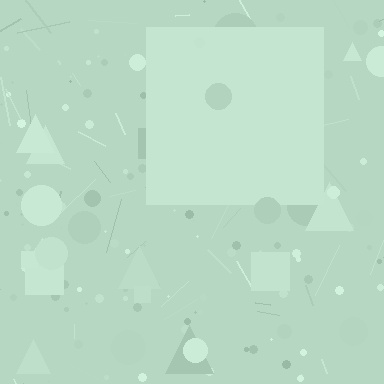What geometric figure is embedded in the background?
A square is embedded in the background.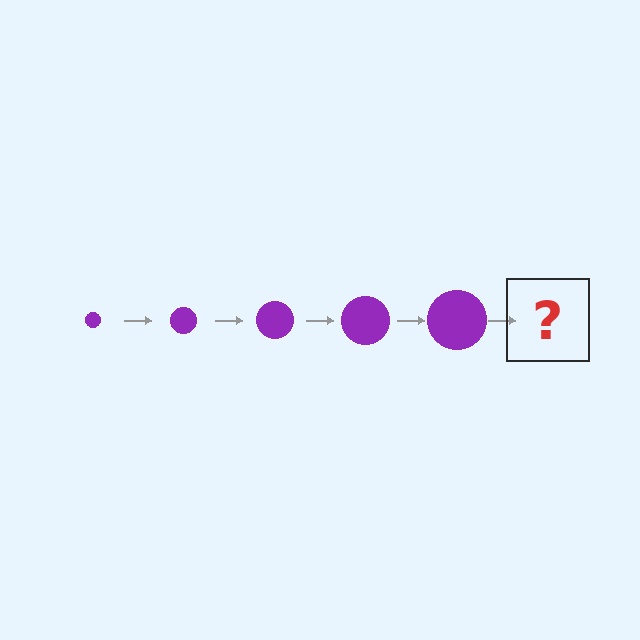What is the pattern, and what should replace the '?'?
The pattern is that the circle gets progressively larger each step. The '?' should be a purple circle, larger than the previous one.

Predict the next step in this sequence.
The next step is a purple circle, larger than the previous one.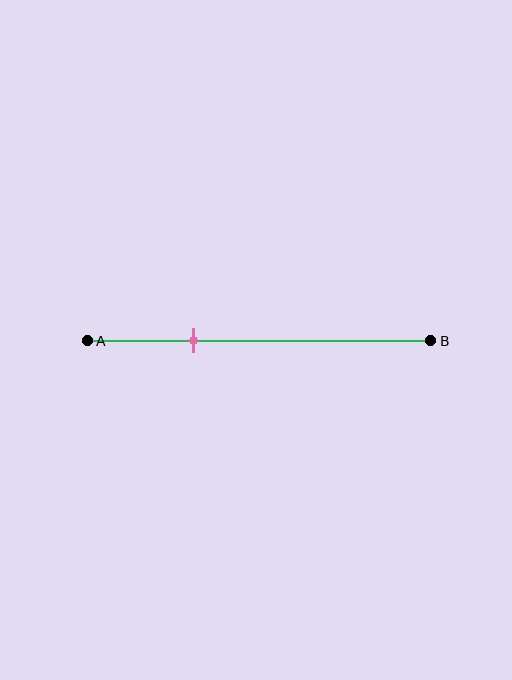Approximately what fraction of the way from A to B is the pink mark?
The pink mark is approximately 30% of the way from A to B.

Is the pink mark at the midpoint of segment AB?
No, the mark is at about 30% from A, not at the 50% midpoint.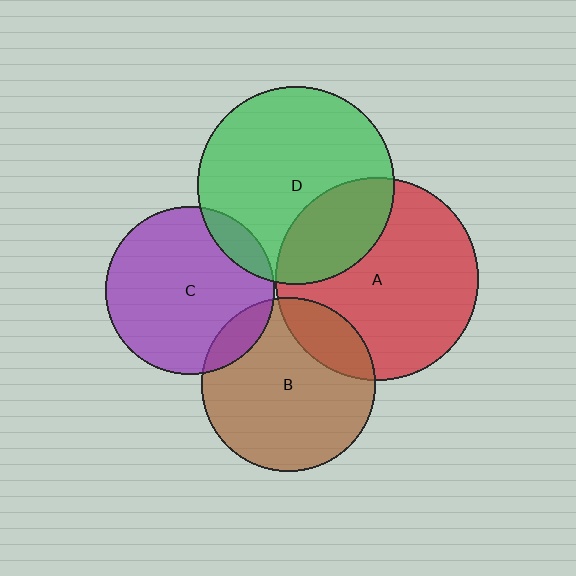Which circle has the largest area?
Circle A (red).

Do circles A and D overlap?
Yes.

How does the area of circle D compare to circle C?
Approximately 1.4 times.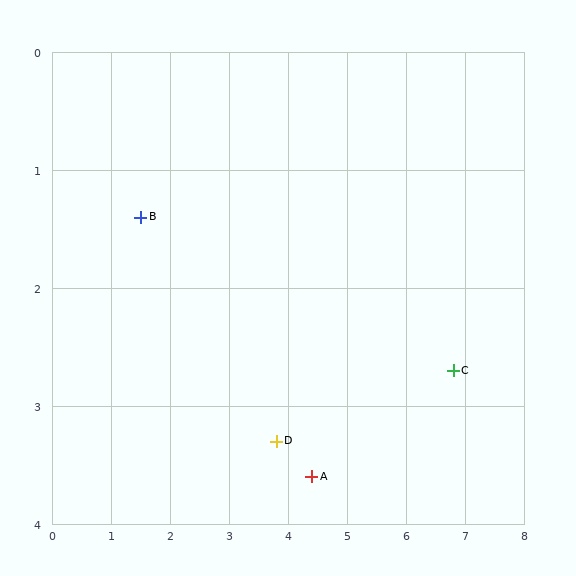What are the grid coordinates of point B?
Point B is at approximately (1.5, 1.4).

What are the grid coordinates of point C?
Point C is at approximately (6.8, 2.7).